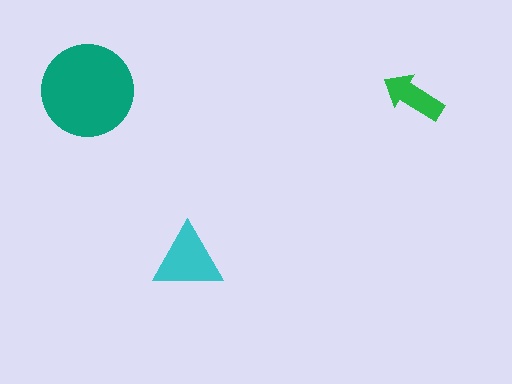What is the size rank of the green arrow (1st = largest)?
3rd.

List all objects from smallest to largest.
The green arrow, the cyan triangle, the teal circle.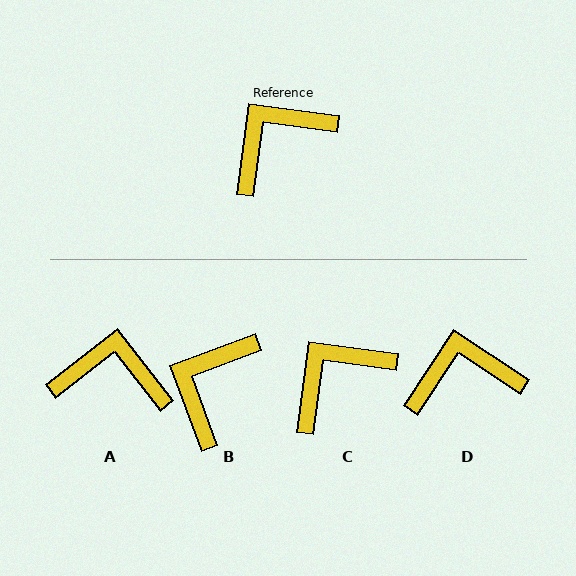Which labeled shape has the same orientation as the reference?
C.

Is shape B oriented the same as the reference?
No, it is off by about 28 degrees.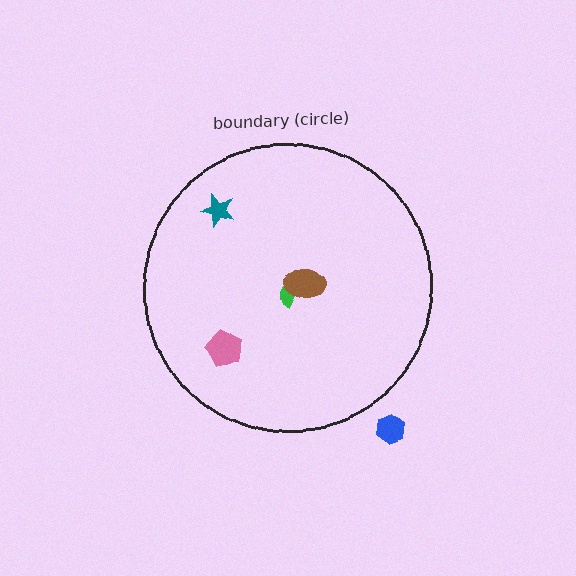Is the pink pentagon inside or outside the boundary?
Inside.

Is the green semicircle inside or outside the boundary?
Inside.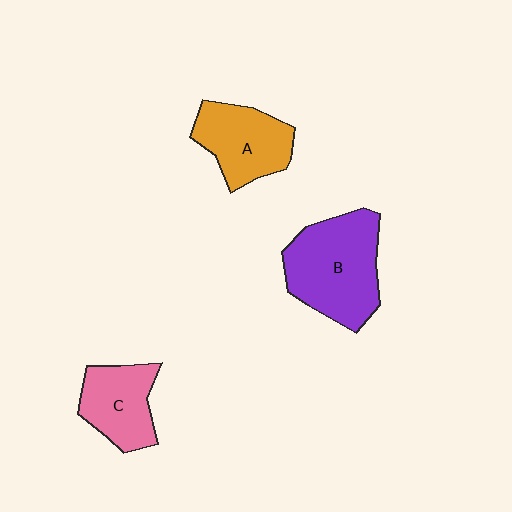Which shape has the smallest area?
Shape C (pink).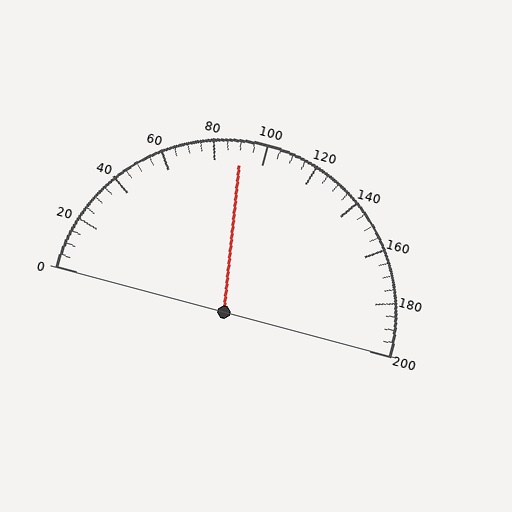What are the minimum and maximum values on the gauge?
The gauge ranges from 0 to 200.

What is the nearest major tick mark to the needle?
The nearest major tick mark is 80.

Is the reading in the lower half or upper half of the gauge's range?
The reading is in the lower half of the range (0 to 200).